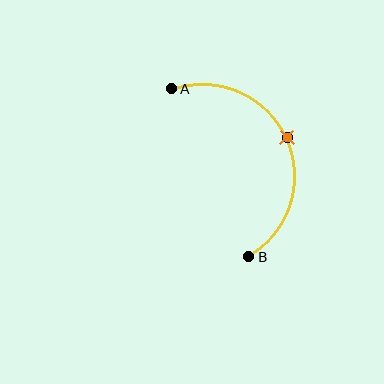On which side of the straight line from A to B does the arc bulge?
The arc bulges to the right of the straight line connecting A and B.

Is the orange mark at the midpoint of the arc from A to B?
Yes. The orange mark lies on the arc at equal arc-length from both A and B — it is the arc midpoint.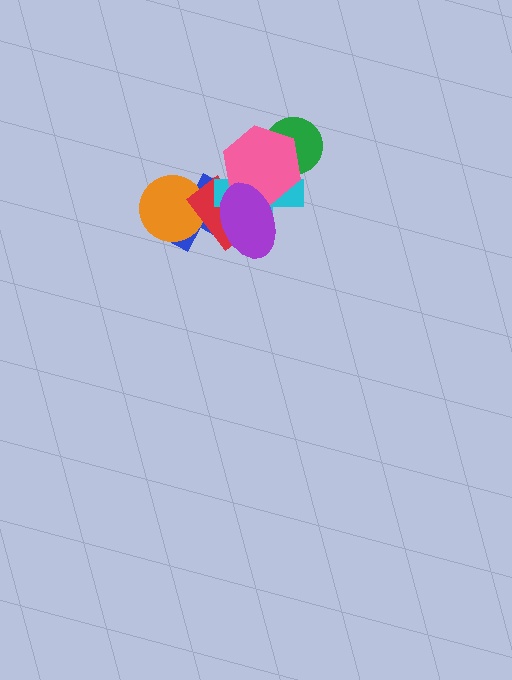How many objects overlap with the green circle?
2 objects overlap with the green circle.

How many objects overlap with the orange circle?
2 objects overlap with the orange circle.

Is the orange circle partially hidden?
Yes, it is partially covered by another shape.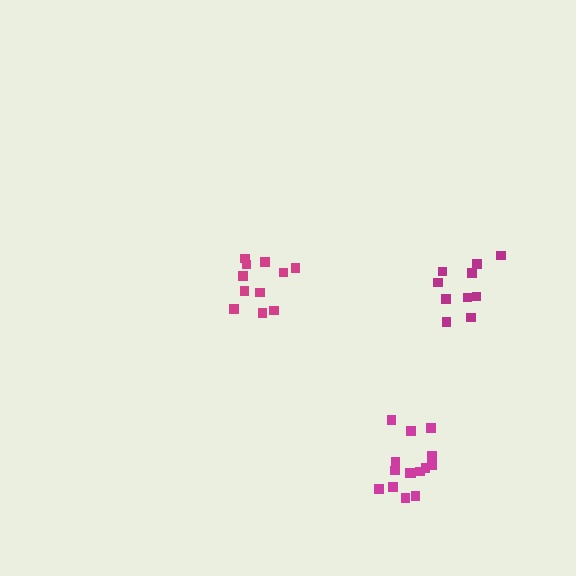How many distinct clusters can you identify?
There are 3 distinct clusters.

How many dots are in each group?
Group 1: 15 dots, Group 2: 11 dots, Group 3: 10 dots (36 total).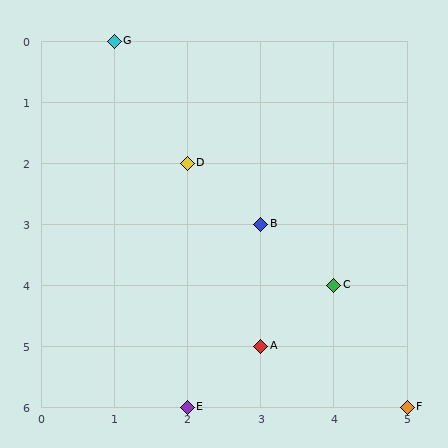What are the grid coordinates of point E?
Point E is at grid coordinates (2, 6).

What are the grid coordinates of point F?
Point F is at grid coordinates (5, 6).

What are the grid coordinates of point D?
Point D is at grid coordinates (2, 2).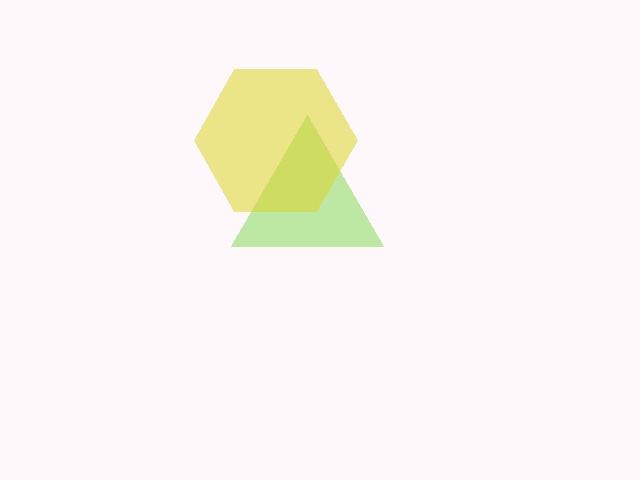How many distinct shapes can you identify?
There are 2 distinct shapes: a lime triangle, a yellow hexagon.